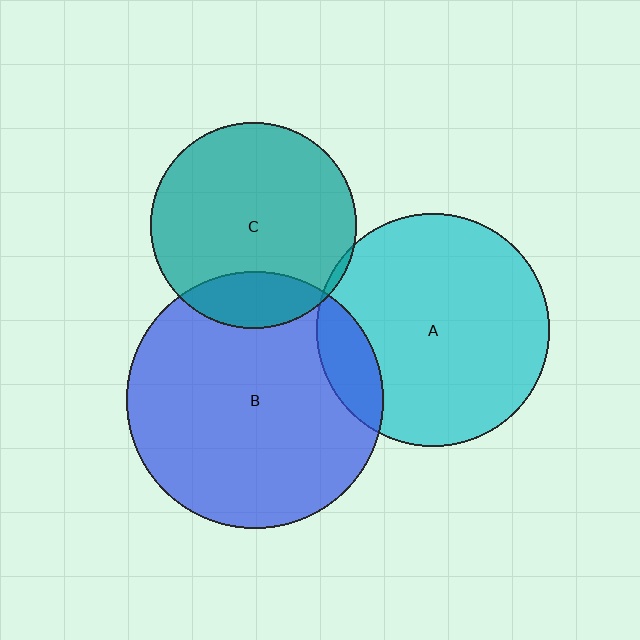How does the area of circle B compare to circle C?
Approximately 1.6 times.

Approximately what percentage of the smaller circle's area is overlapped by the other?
Approximately 20%.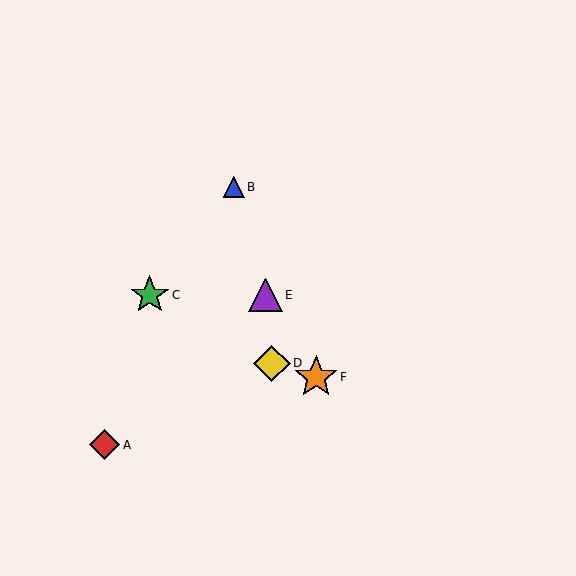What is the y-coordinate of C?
Object C is at y≈295.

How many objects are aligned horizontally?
2 objects (C, E) are aligned horizontally.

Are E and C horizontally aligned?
Yes, both are at y≈295.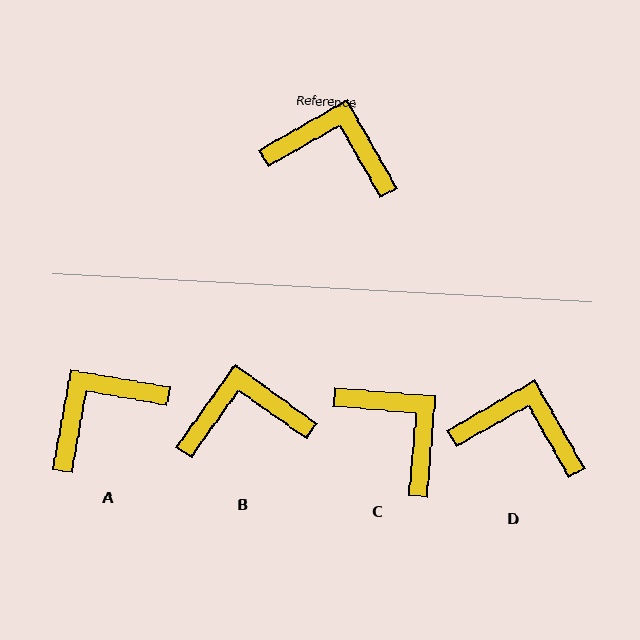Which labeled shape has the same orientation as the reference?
D.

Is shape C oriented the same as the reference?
No, it is off by about 35 degrees.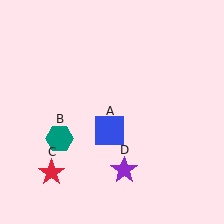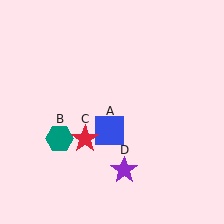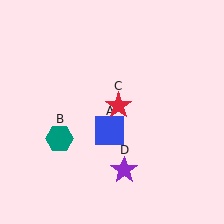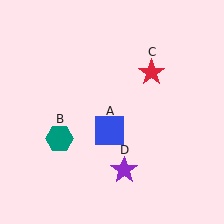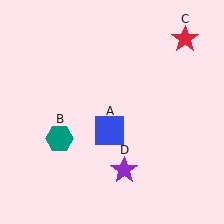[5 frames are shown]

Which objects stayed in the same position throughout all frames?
Blue square (object A) and teal hexagon (object B) and purple star (object D) remained stationary.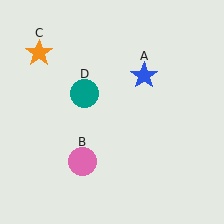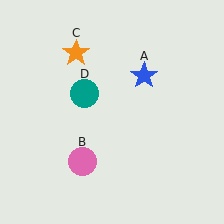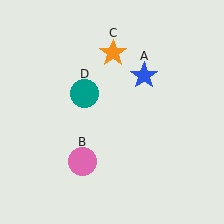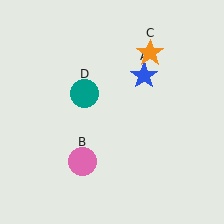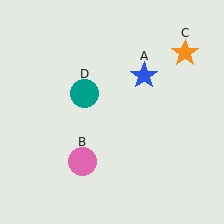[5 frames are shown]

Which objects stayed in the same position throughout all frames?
Blue star (object A) and pink circle (object B) and teal circle (object D) remained stationary.